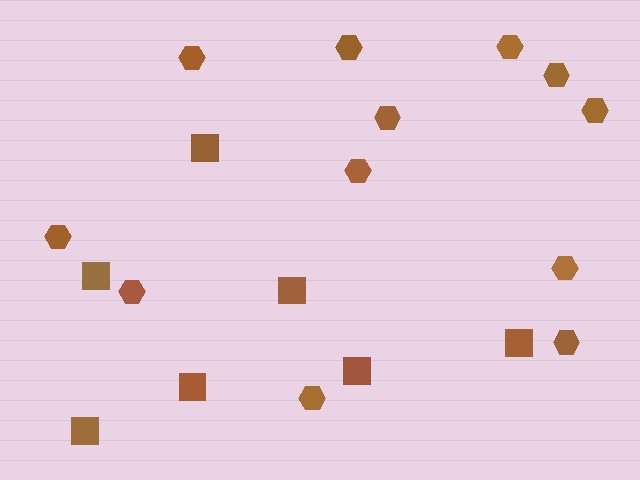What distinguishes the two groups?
There are 2 groups: one group of squares (7) and one group of hexagons (12).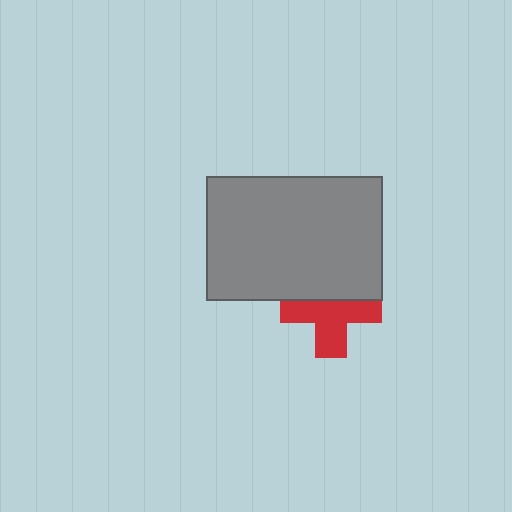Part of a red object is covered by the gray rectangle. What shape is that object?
It is a cross.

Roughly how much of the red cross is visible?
About half of it is visible (roughly 61%).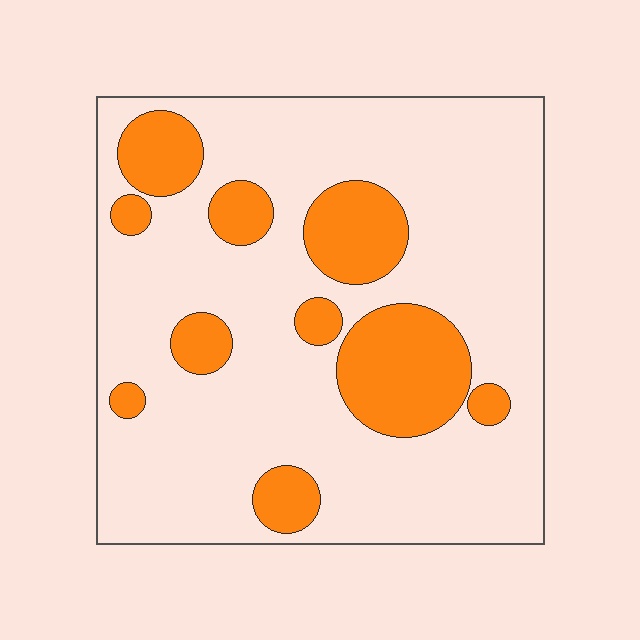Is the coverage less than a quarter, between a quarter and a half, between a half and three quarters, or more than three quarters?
Less than a quarter.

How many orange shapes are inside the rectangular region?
10.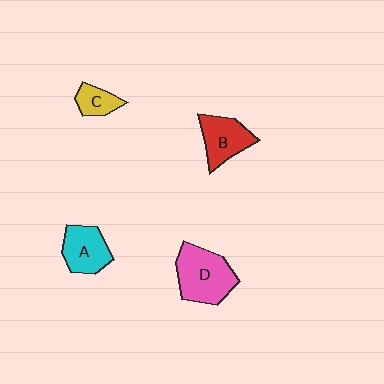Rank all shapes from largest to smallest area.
From largest to smallest: D (pink), B (red), A (cyan), C (yellow).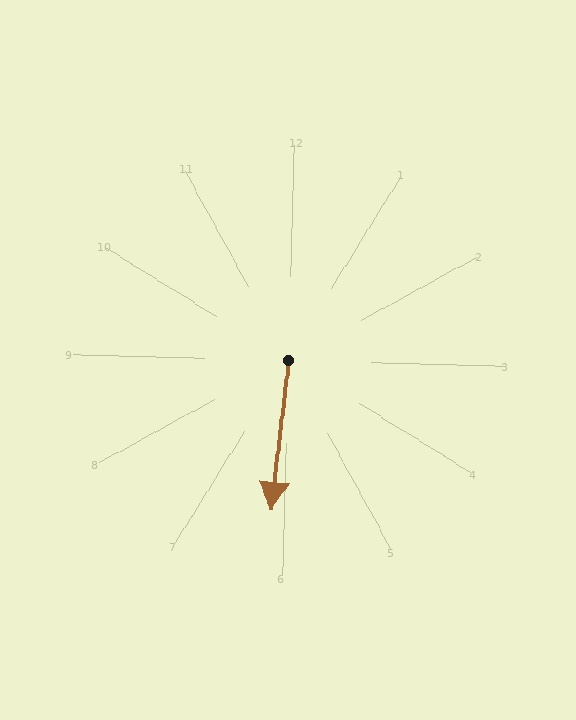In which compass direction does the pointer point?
South.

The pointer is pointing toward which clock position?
Roughly 6 o'clock.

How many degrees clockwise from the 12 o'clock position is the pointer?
Approximately 185 degrees.